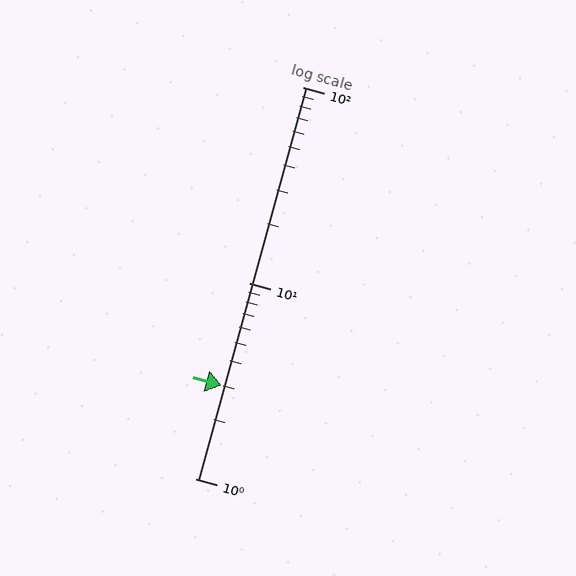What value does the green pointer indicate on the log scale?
The pointer indicates approximately 3.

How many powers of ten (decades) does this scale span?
The scale spans 2 decades, from 1 to 100.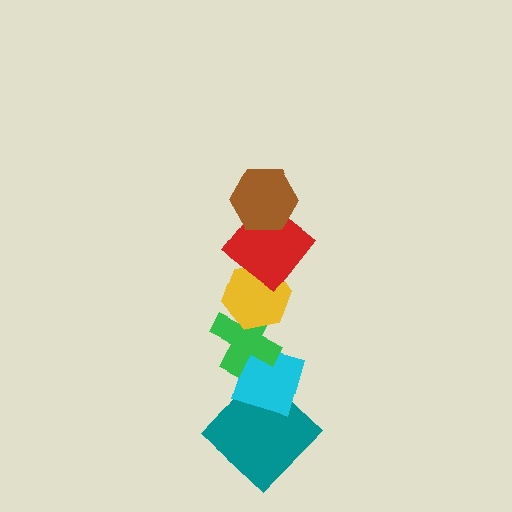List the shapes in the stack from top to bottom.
From top to bottom: the brown hexagon, the red diamond, the yellow hexagon, the green cross, the cyan diamond, the teal diamond.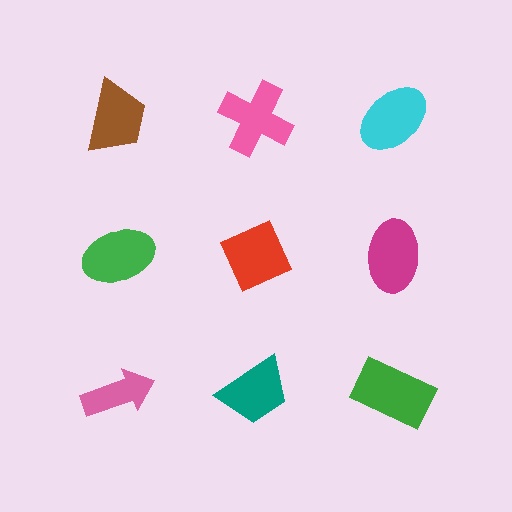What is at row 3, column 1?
A pink arrow.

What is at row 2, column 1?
A green ellipse.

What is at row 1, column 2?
A pink cross.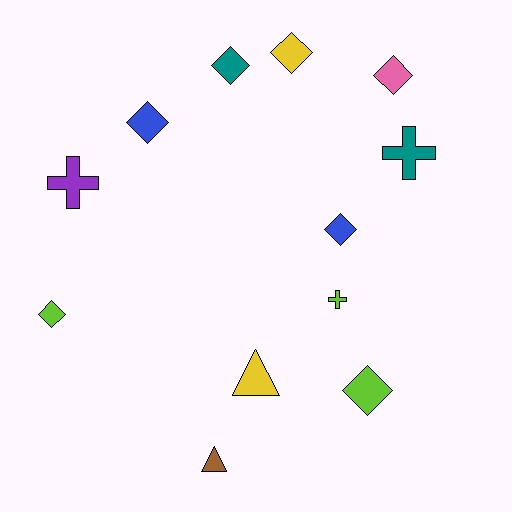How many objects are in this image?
There are 12 objects.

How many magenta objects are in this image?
There are no magenta objects.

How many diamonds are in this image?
There are 7 diamonds.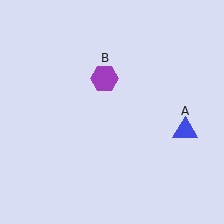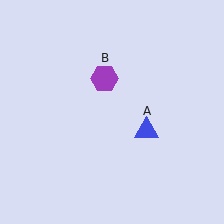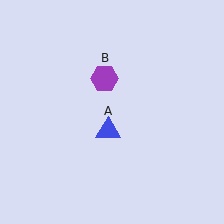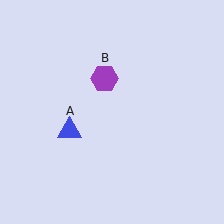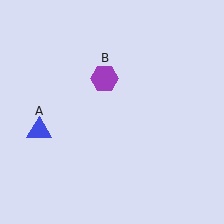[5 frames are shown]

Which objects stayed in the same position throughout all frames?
Purple hexagon (object B) remained stationary.